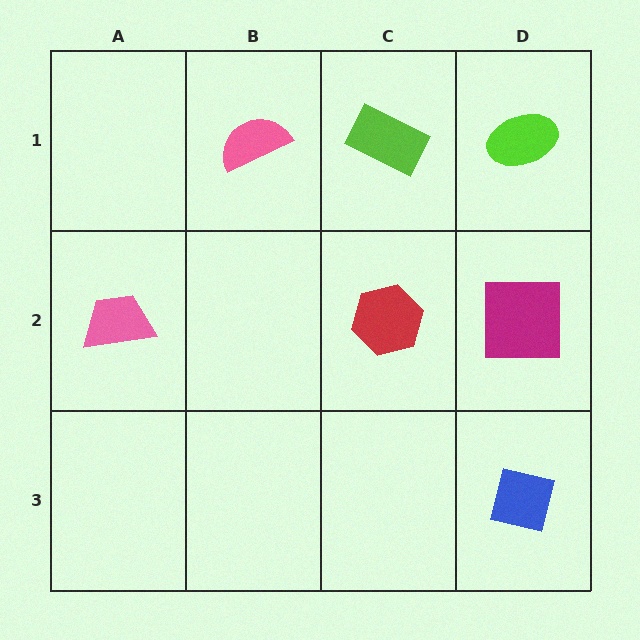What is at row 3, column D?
A blue square.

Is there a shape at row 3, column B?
No, that cell is empty.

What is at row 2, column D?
A magenta square.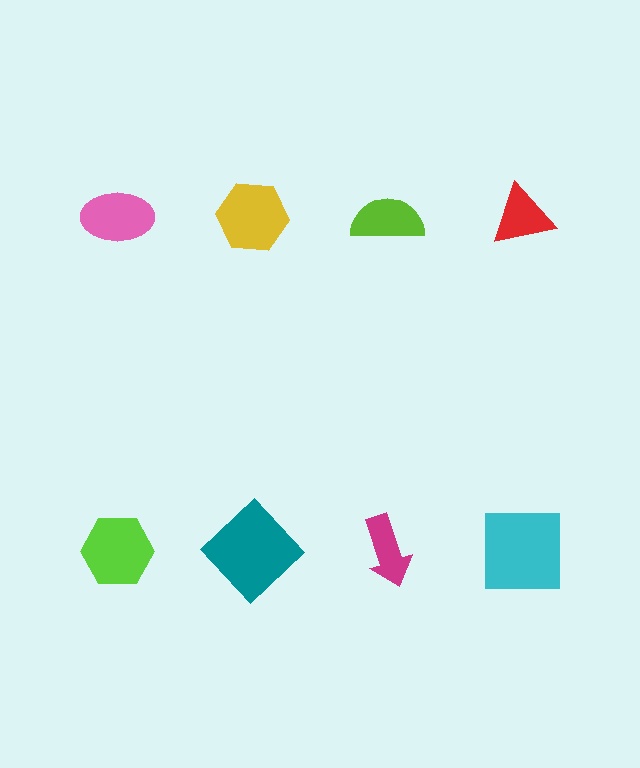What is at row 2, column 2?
A teal diamond.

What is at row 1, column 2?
A yellow hexagon.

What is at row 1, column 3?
A lime semicircle.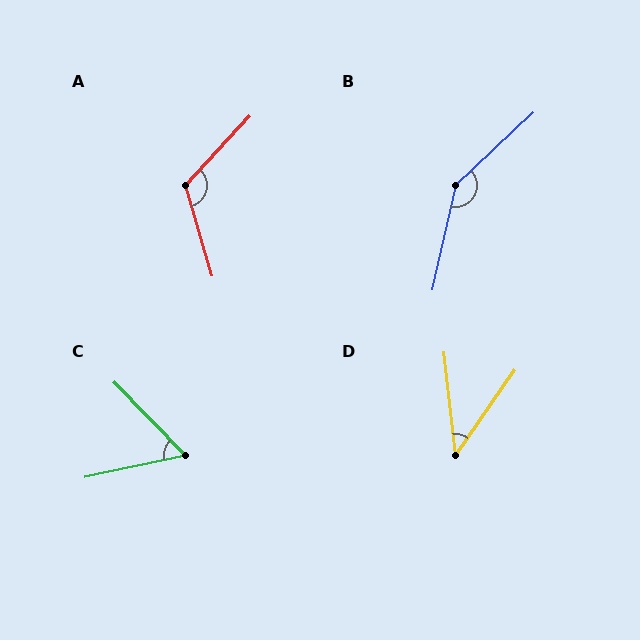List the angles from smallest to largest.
D (41°), C (58°), A (121°), B (146°).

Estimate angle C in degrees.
Approximately 58 degrees.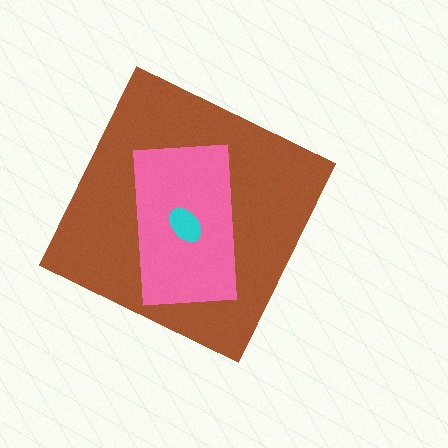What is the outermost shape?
The brown diamond.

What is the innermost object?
The cyan ellipse.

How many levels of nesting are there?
3.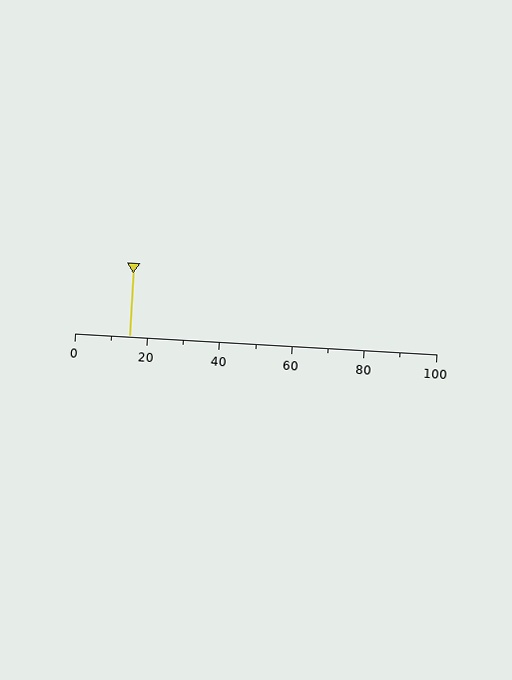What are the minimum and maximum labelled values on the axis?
The axis runs from 0 to 100.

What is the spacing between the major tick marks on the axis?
The major ticks are spaced 20 apart.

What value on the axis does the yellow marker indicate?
The marker indicates approximately 15.